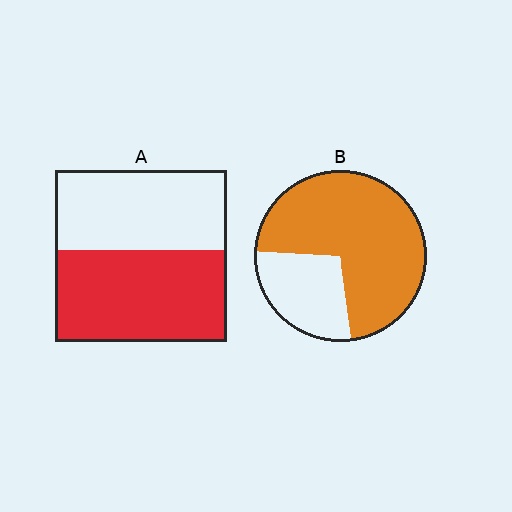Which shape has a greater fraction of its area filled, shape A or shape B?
Shape B.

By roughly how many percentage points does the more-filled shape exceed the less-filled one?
By roughly 20 percentage points (B over A).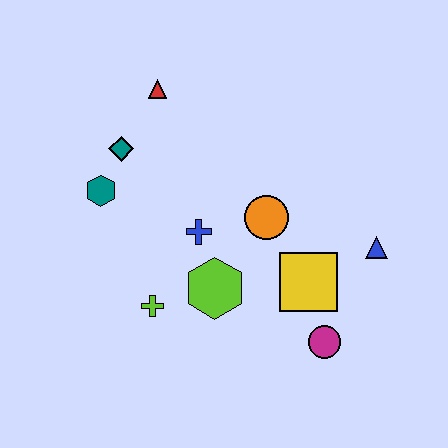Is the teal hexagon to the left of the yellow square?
Yes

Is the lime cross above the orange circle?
No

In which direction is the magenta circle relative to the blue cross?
The magenta circle is to the right of the blue cross.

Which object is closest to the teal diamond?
The teal hexagon is closest to the teal diamond.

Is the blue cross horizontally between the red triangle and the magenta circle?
Yes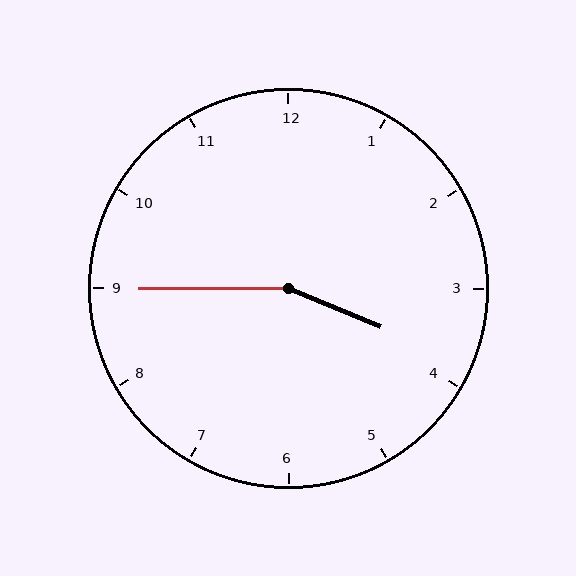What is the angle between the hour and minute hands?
Approximately 158 degrees.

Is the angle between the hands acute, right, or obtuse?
It is obtuse.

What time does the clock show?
3:45.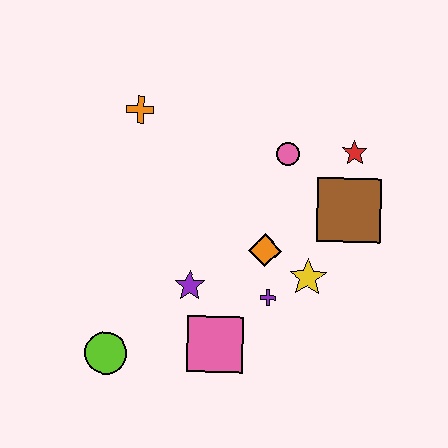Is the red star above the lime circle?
Yes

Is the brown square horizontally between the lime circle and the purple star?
No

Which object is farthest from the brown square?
The lime circle is farthest from the brown square.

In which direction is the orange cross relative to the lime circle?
The orange cross is above the lime circle.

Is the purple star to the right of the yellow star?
No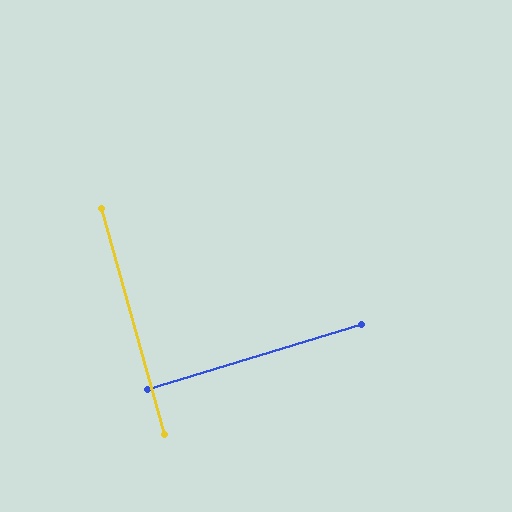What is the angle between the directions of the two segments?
Approximately 88 degrees.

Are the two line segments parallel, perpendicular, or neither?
Perpendicular — they meet at approximately 88°.